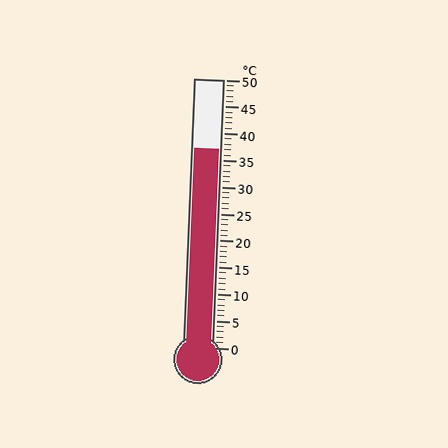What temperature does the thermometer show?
The thermometer shows approximately 37°C.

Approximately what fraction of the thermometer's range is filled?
The thermometer is filled to approximately 75% of its range.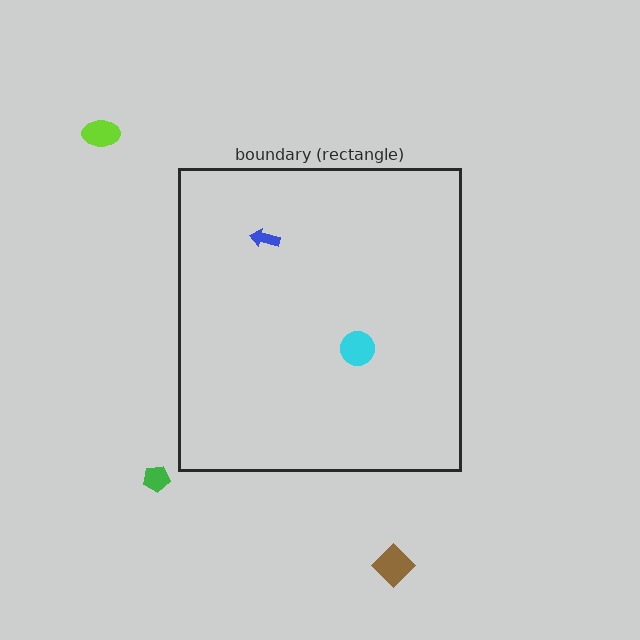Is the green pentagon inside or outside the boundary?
Outside.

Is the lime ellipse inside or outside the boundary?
Outside.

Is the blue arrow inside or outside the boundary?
Inside.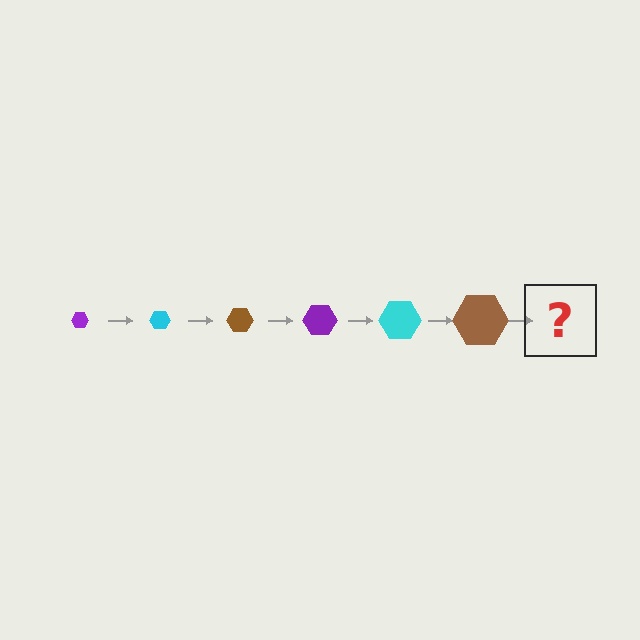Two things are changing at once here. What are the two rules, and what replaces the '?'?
The two rules are that the hexagon grows larger each step and the color cycles through purple, cyan, and brown. The '?' should be a purple hexagon, larger than the previous one.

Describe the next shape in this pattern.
It should be a purple hexagon, larger than the previous one.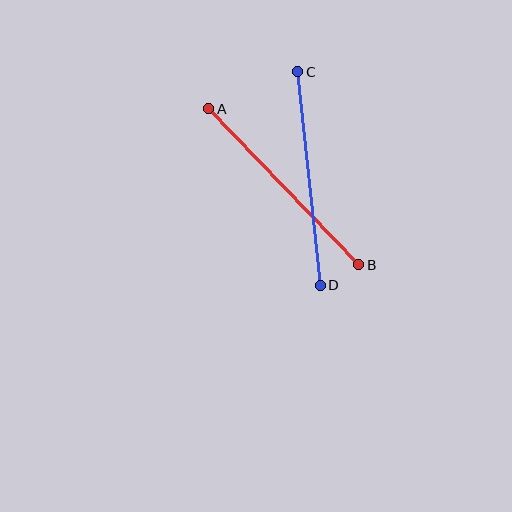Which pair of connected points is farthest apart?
Points A and B are farthest apart.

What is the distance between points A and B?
The distance is approximately 217 pixels.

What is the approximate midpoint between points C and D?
The midpoint is at approximately (309, 178) pixels.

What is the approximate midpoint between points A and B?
The midpoint is at approximately (284, 187) pixels.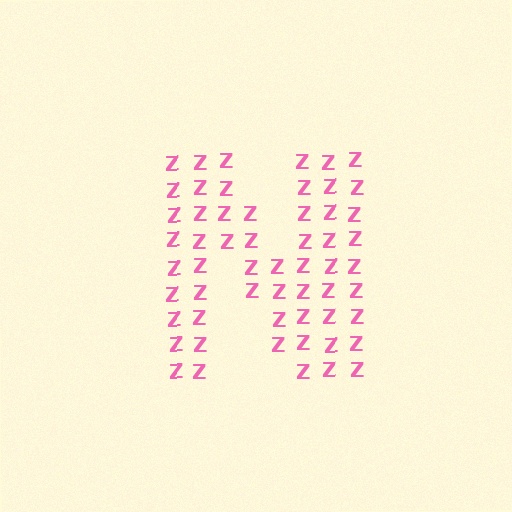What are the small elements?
The small elements are letter Z's.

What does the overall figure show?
The overall figure shows the letter N.